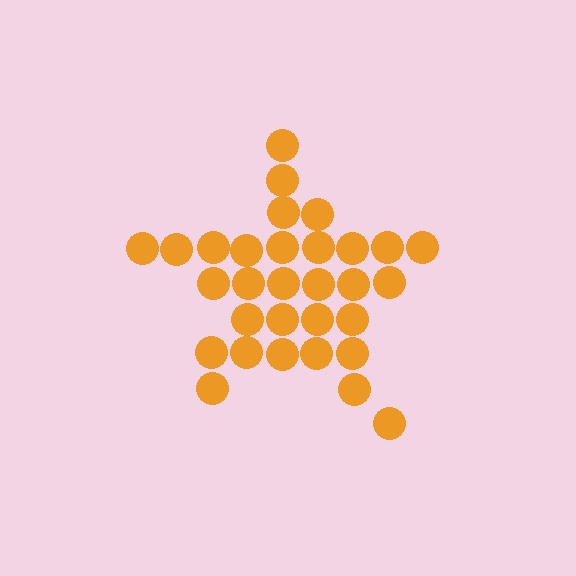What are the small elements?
The small elements are circles.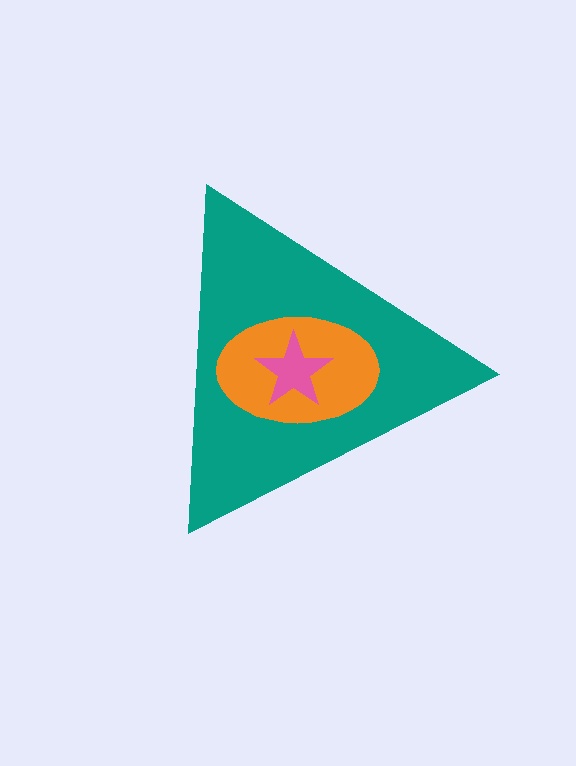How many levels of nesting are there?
3.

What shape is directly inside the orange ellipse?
The pink star.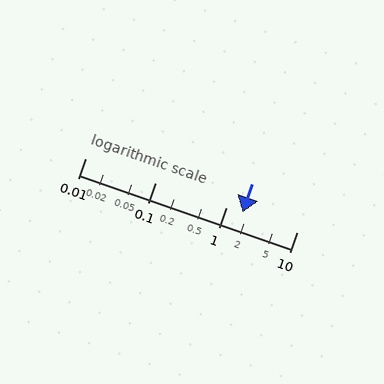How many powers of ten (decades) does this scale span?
The scale spans 3 decades, from 0.01 to 10.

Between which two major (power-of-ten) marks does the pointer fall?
The pointer is between 1 and 10.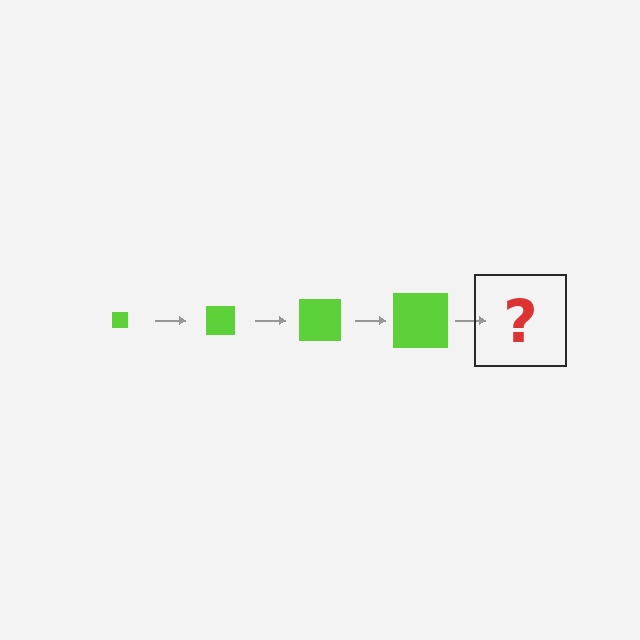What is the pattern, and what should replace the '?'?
The pattern is that the square gets progressively larger each step. The '?' should be a lime square, larger than the previous one.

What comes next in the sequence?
The next element should be a lime square, larger than the previous one.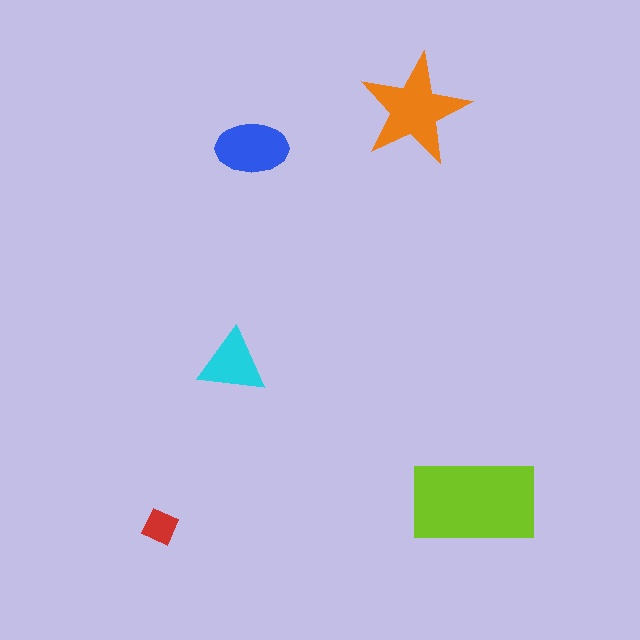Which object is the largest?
The lime rectangle.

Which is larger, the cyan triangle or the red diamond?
The cyan triangle.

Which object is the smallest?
The red diamond.